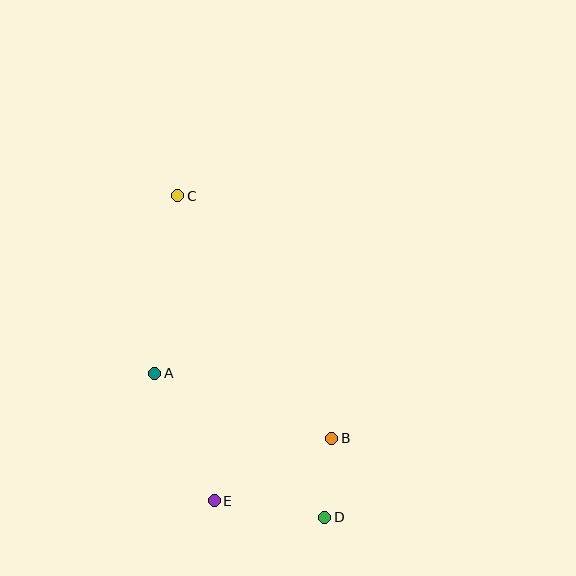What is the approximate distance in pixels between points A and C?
The distance between A and C is approximately 179 pixels.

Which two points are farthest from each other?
Points C and D are farthest from each other.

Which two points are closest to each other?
Points B and D are closest to each other.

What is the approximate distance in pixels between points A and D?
The distance between A and D is approximately 223 pixels.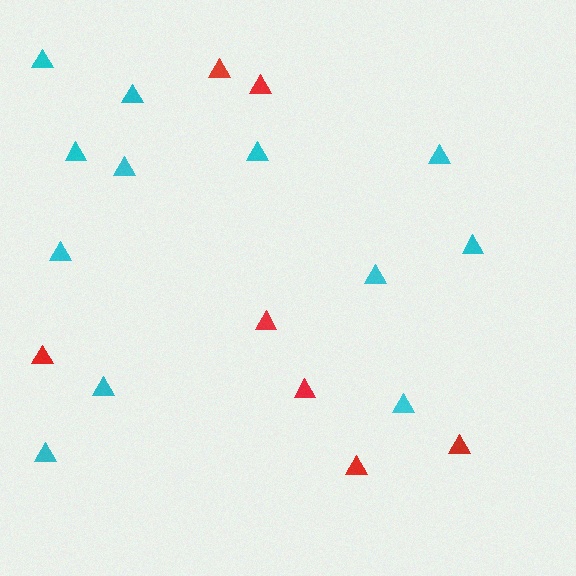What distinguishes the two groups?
There are 2 groups: one group of red triangles (7) and one group of cyan triangles (12).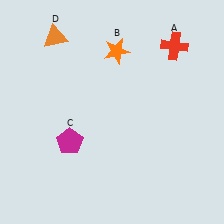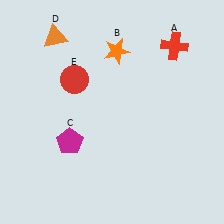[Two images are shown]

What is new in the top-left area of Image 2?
A red circle (E) was added in the top-left area of Image 2.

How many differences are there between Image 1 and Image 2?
There is 1 difference between the two images.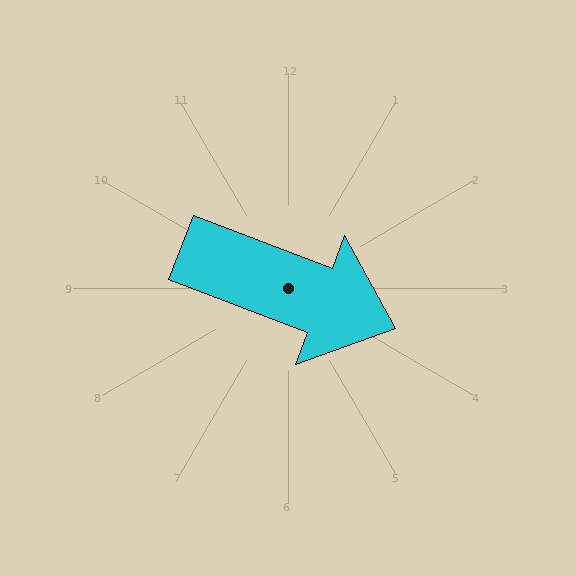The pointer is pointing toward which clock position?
Roughly 4 o'clock.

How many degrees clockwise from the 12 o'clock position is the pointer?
Approximately 111 degrees.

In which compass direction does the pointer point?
East.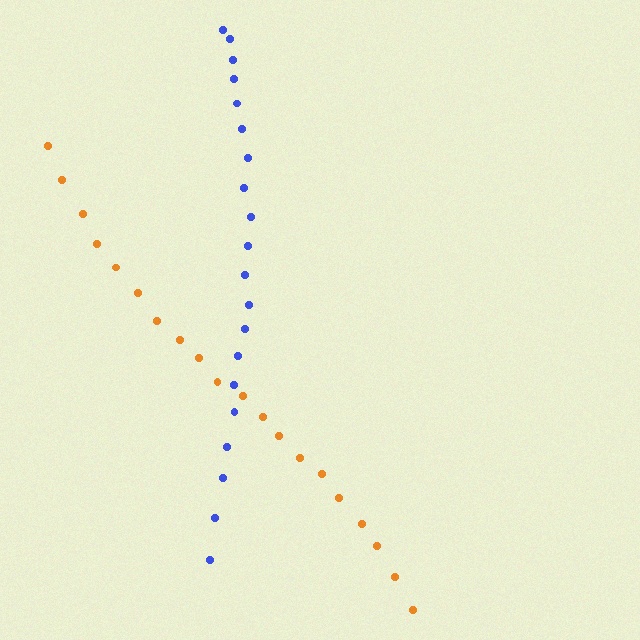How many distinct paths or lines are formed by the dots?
There are 2 distinct paths.